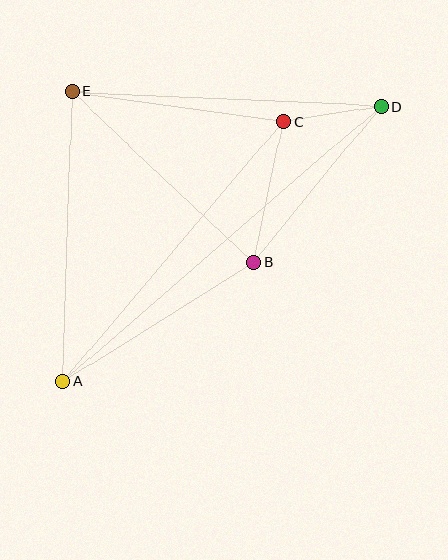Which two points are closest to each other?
Points C and D are closest to each other.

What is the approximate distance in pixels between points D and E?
The distance between D and E is approximately 309 pixels.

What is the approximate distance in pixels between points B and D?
The distance between B and D is approximately 201 pixels.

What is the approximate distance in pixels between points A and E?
The distance between A and E is approximately 290 pixels.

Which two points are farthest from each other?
Points A and D are farthest from each other.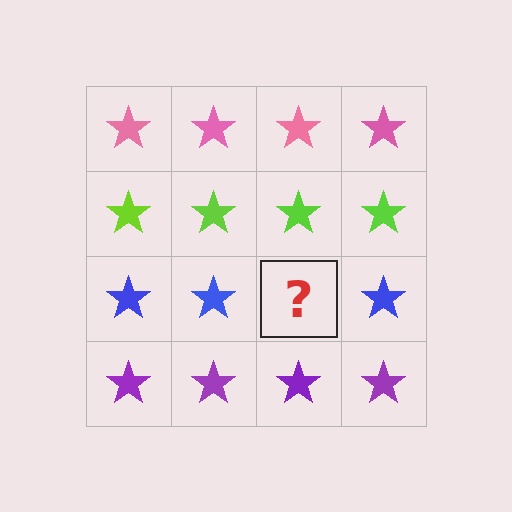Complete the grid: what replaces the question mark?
The question mark should be replaced with a blue star.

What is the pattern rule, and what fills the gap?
The rule is that each row has a consistent color. The gap should be filled with a blue star.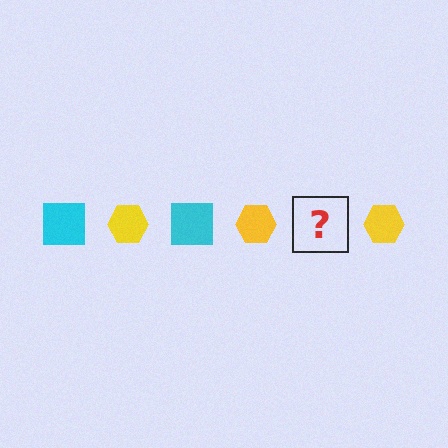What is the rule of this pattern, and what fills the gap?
The rule is that the pattern alternates between cyan square and yellow hexagon. The gap should be filled with a cyan square.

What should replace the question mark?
The question mark should be replaced with a cyan square.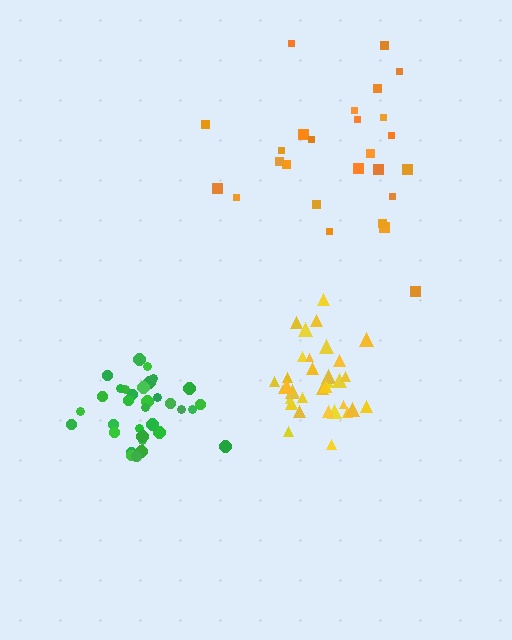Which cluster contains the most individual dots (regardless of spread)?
Yellow (34).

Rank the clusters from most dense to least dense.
green, yellow, orange.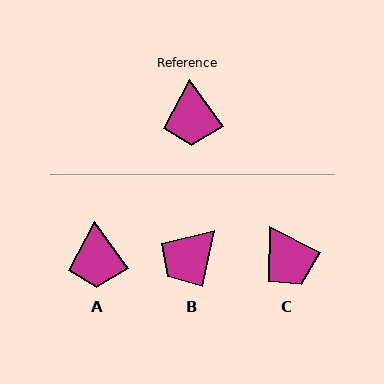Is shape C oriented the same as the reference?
No, it is off by about 27 degrees.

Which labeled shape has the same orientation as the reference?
A.